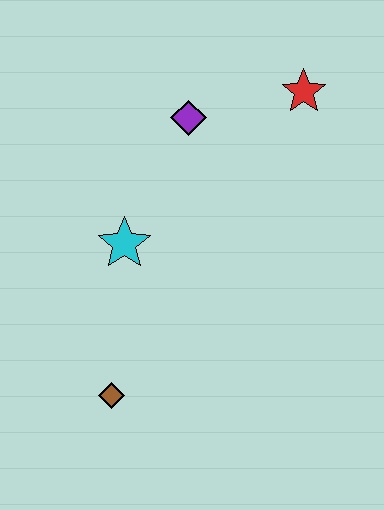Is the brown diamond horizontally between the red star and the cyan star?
No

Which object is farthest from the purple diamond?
The brown diamond is farthest from the purple diamond.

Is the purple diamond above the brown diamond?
Yes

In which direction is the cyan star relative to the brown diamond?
The cyan star is above the brown diamond.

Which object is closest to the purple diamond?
The red star is closest to the purple diamond.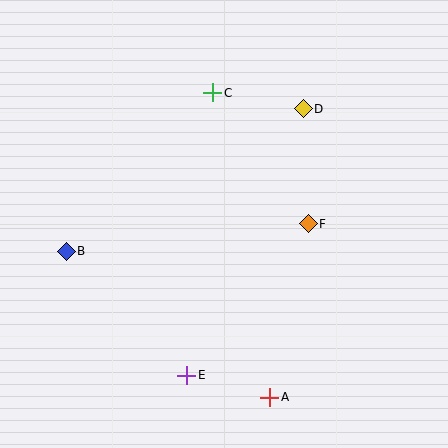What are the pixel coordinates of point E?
Point E is at (187, 375).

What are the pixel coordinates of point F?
Point F is at (308, 224).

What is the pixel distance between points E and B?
The distance between E and B is 173 pixels.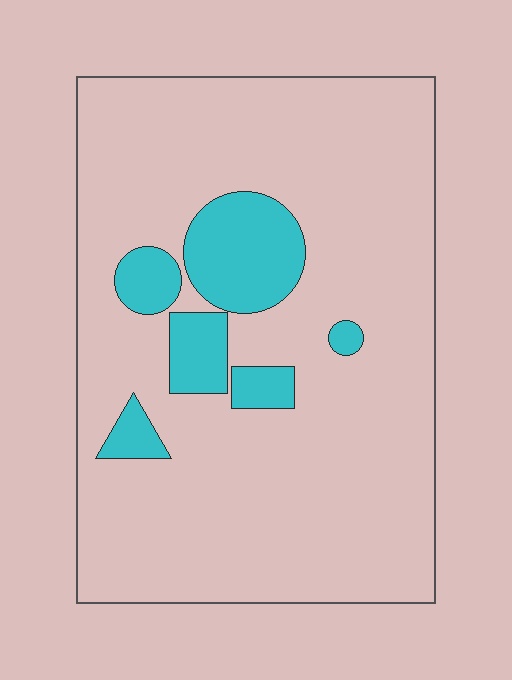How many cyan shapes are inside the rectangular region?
6.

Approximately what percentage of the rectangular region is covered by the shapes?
Approximately 15%.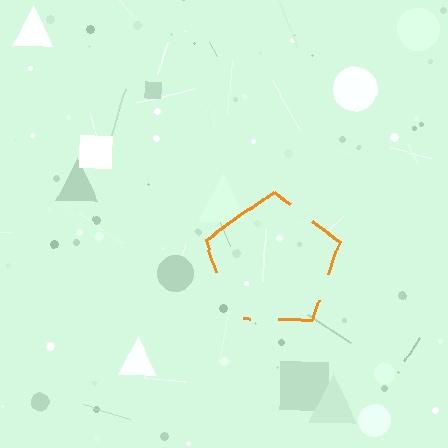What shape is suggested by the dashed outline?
The dashed outline suggests a pentagon.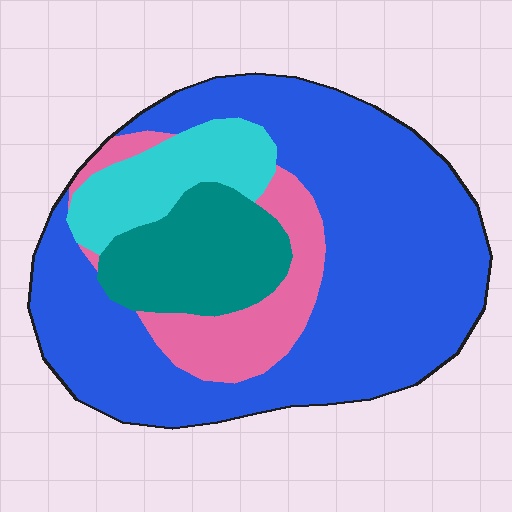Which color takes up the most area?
Blue, at roughly 60%.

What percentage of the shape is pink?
Pink covers 13% of the shape.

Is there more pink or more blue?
Blue.